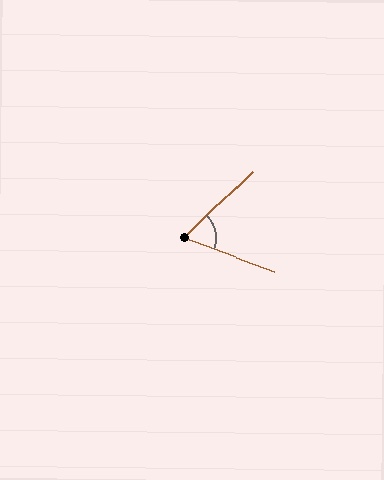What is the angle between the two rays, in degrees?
Approximately 65 degrees.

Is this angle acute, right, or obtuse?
It is acute.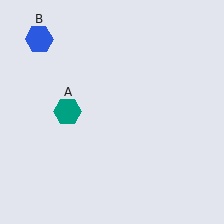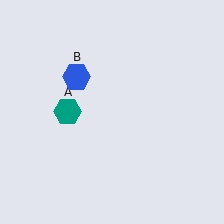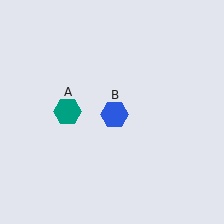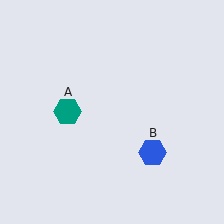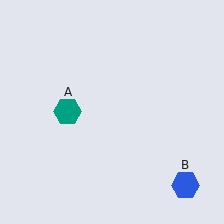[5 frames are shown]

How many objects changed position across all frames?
1 object changed position: blue hexagon (object B).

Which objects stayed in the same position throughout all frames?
Teal hexagon (object A) remained stationary.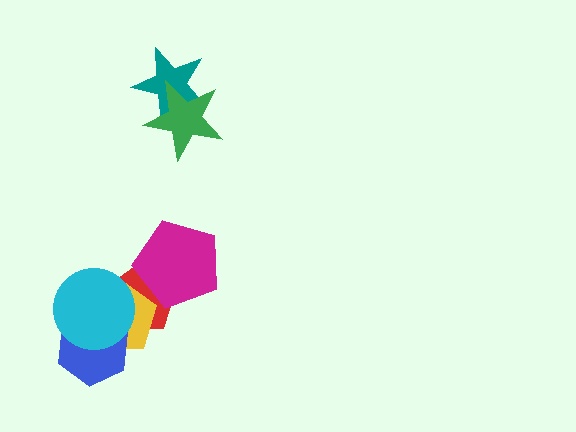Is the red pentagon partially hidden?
Yes, it is partially covered by another shape.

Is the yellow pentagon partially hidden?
Yes, it is partially covered by another shape.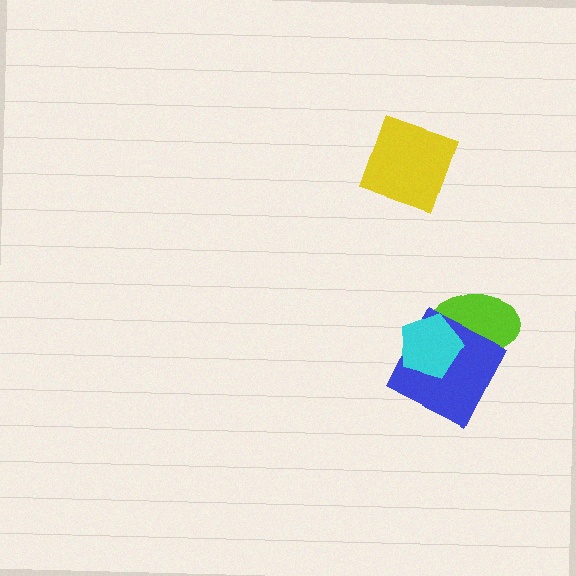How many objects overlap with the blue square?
2 objects overlap with the blue square.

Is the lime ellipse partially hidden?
Yes, it is partially covered by another shape.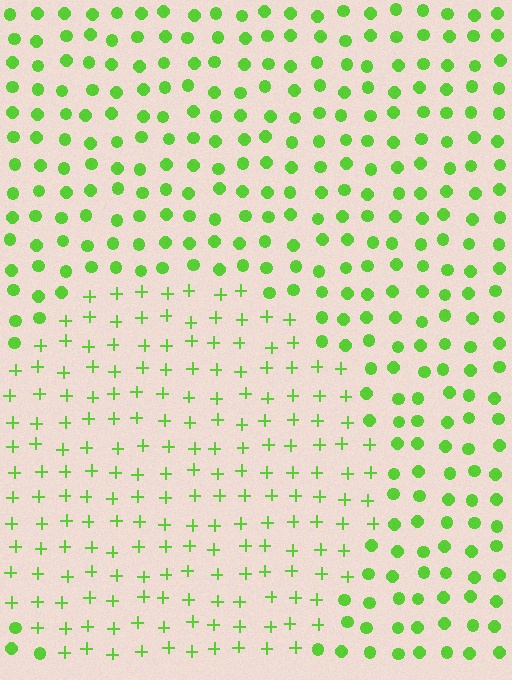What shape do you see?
I see a circle.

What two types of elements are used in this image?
The image uses plus signs inside the circle region and circles outside it.